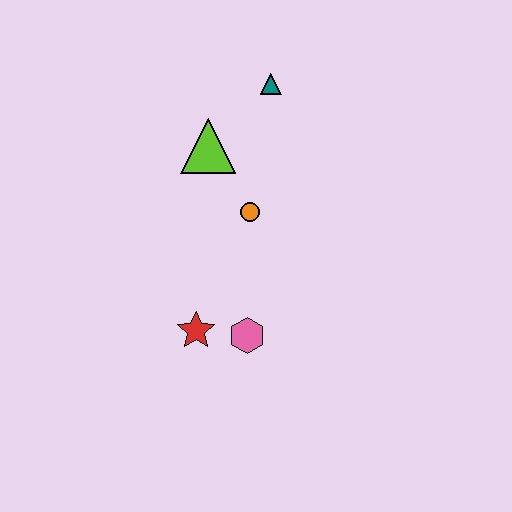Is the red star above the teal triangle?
No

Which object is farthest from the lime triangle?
The pink hexagon is farthest from the lime triangle.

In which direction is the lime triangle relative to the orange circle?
The lime triangle is above the orange circle.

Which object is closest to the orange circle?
The lime triangle is closest to the orange circle.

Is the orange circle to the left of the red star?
No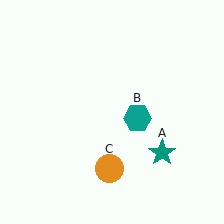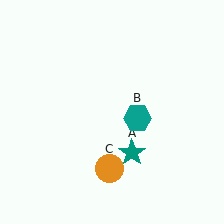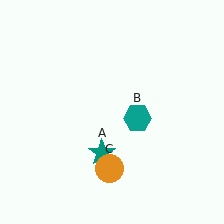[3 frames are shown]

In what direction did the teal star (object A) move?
The teal star (object A) moved left.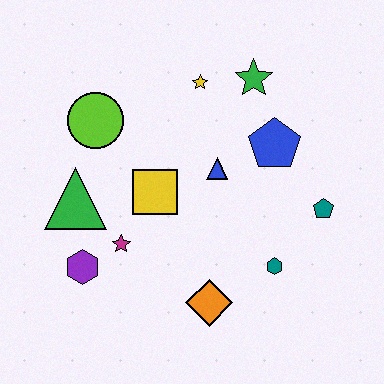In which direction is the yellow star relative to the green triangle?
The yellow star is to the right of the green triangle.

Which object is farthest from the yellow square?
The teal pentagon is farthest from the yellow square.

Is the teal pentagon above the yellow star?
No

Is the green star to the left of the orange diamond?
No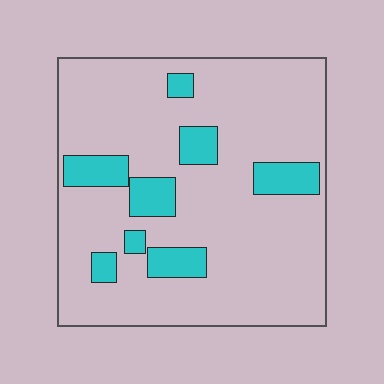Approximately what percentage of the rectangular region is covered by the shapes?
Approximately 15%.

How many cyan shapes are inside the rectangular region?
8.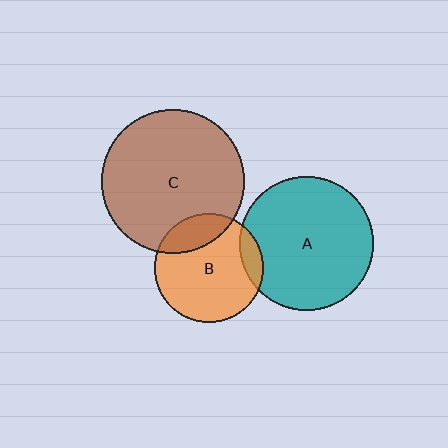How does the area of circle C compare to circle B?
Approximately 1.7 times.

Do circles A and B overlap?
Yes.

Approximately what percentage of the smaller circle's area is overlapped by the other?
Approximately 10%.